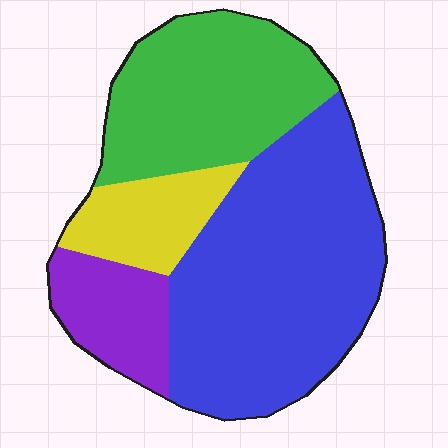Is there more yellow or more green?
Green.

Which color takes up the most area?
Blue, at roughly 50%.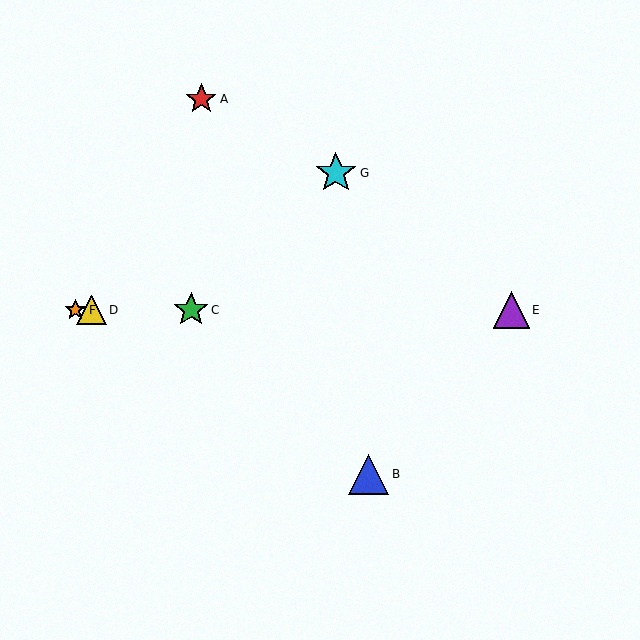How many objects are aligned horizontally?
4 objects (C, D, E, F) are aligned horizontally.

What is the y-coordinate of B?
Object B is at y≈474.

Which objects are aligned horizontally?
Objects C, D, E, F are aligned horizontally.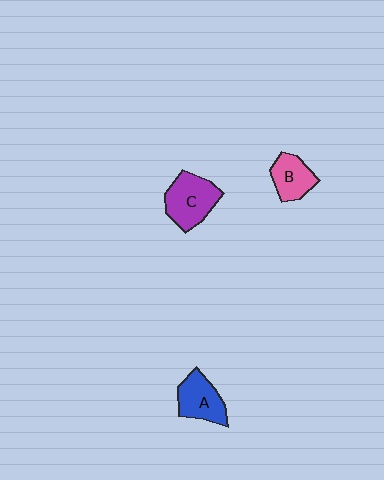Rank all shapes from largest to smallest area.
From largest to smallest: C (purple), A (blue), B (pink).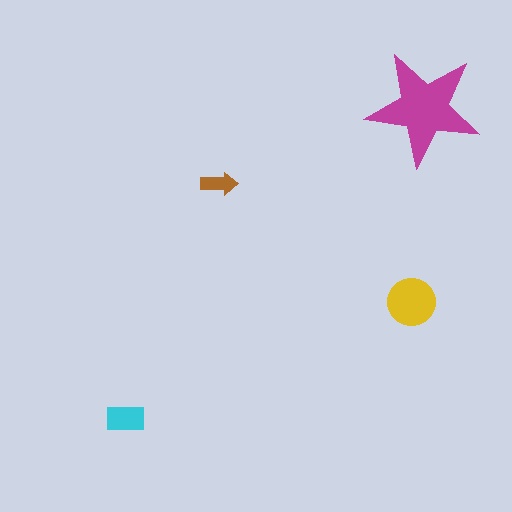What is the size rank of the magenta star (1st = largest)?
1st.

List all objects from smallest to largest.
The brown arrow, the cyan rectangle, the yellow circle, the magenta star.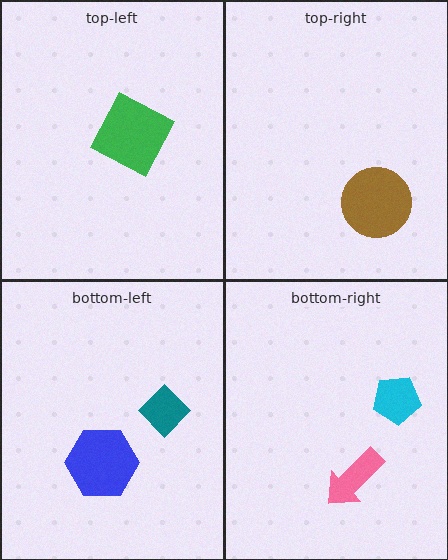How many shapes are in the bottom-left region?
2.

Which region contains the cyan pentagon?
The bottom-right region.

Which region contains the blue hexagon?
The bottom-left region.